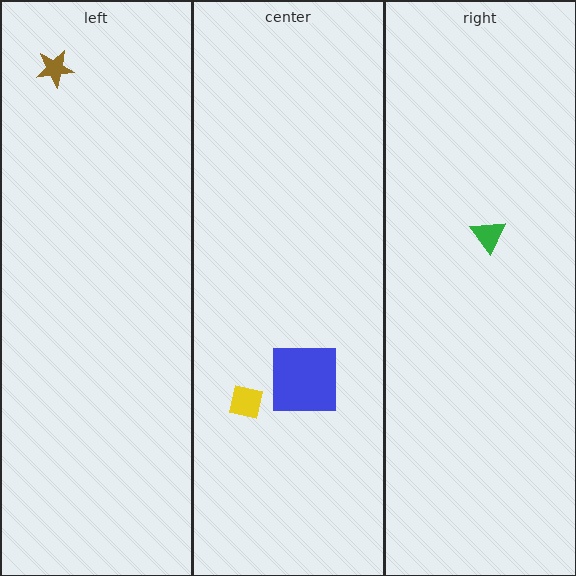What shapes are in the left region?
The brown star.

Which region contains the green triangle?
The right region.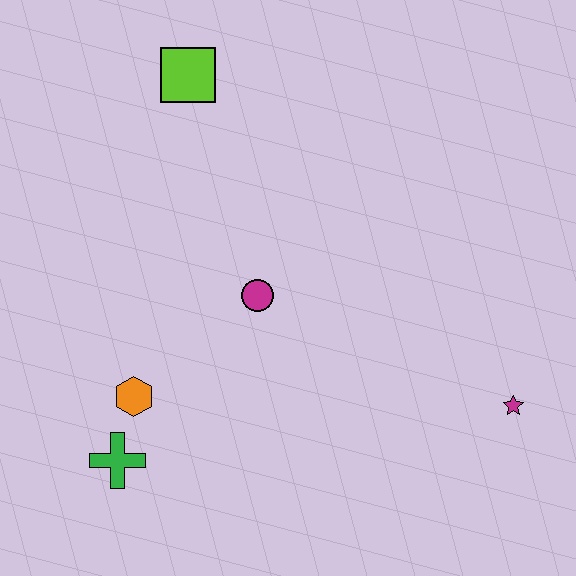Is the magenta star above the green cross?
Yes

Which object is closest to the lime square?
The magenta circle is closest to the lime square.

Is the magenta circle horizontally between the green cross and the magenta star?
Yes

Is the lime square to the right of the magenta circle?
No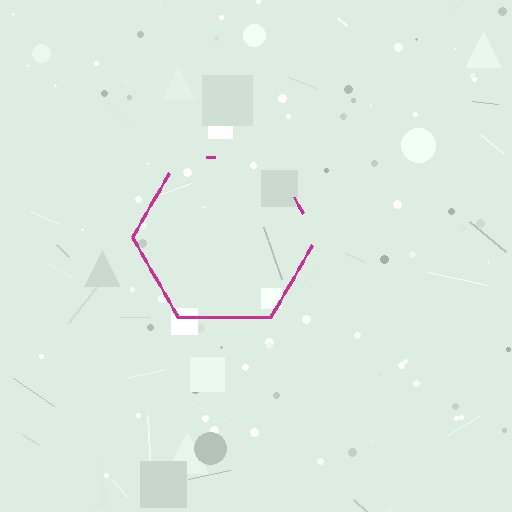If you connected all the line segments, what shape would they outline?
They would outline a hexagon.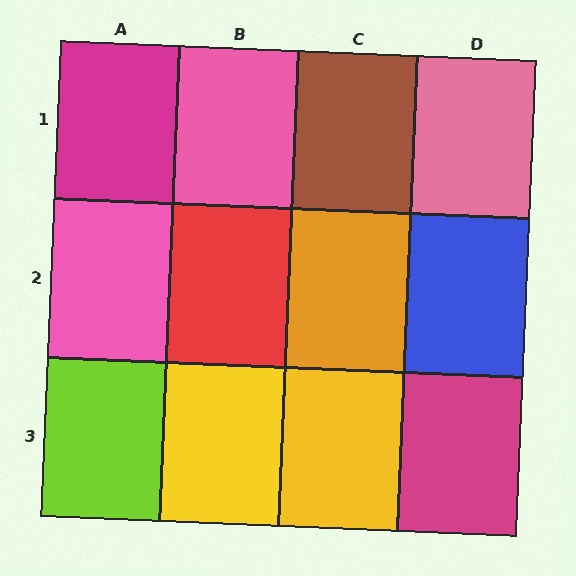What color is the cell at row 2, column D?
Blue.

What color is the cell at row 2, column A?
Pink.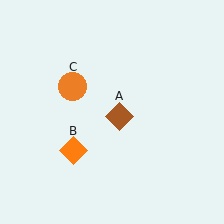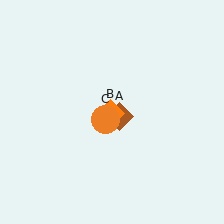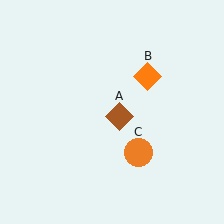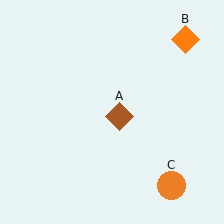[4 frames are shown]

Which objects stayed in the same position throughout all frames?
Brown diamond (object A) remained stationary.